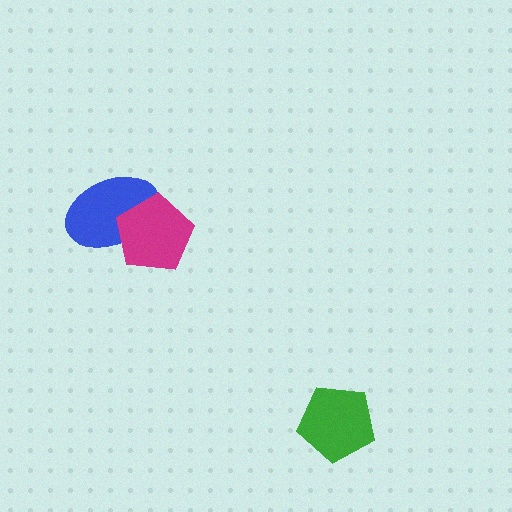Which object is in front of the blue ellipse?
The magenta pentagon is in front of the blue ellipse.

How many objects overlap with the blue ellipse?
1 object overlaps with the blue ellipse.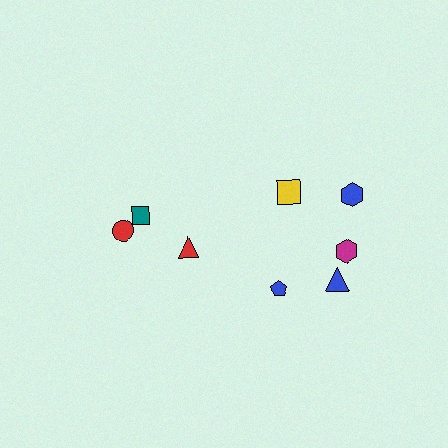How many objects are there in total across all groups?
There are 8 objects.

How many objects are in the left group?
There are 3 objects.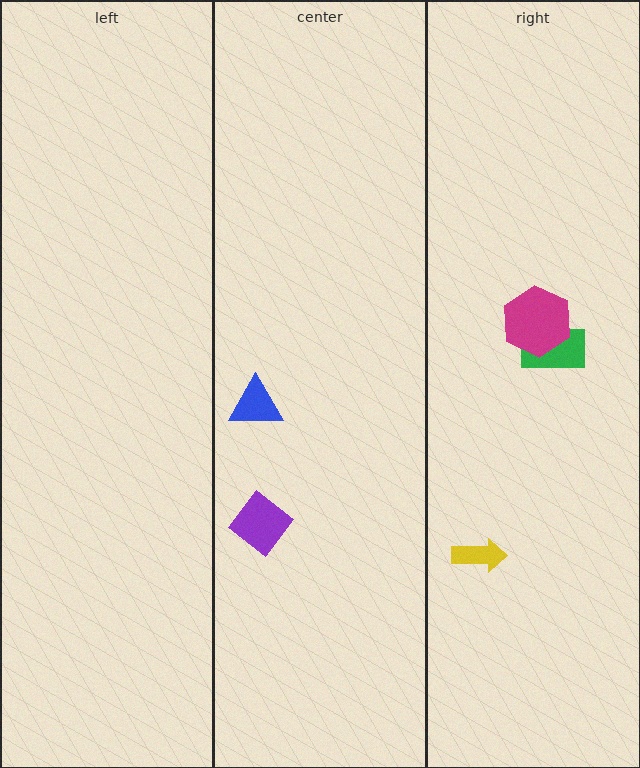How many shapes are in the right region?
3.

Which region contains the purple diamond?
The center region.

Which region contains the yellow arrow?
The right region.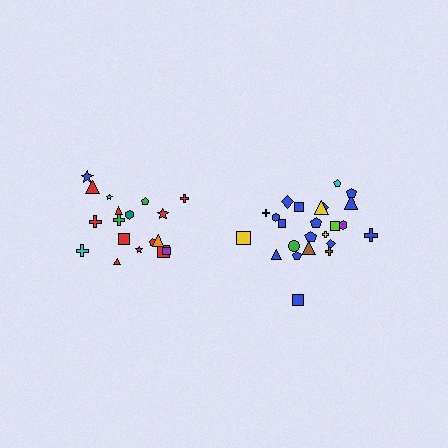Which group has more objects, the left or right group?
The right group.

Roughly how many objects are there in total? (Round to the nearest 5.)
Roughly 45 objects in total.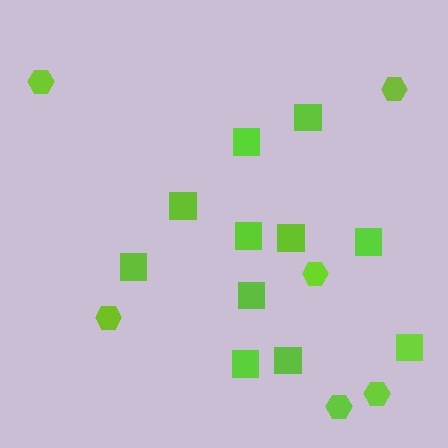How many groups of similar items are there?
There are 2 groups: one group of squares (11) and one group of hexagons (6).